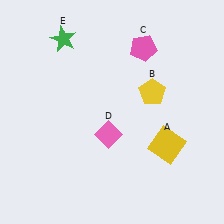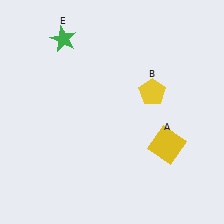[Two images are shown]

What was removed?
The pink pentagon (C), the pink diamond (D) were removed in Image 2.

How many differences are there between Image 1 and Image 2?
There are 2 differences between the two images.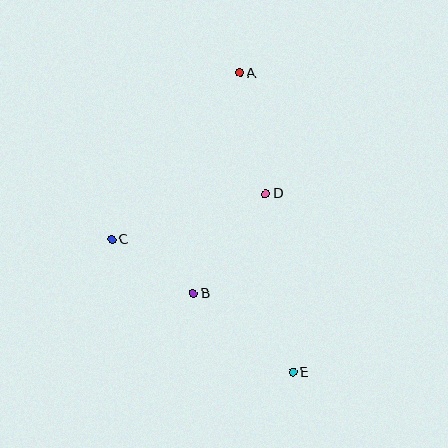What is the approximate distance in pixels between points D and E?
The distance between D and E is approximately 180 pixels.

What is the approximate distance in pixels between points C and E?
The distance between C and E is approximately 225 pixels.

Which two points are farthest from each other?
Points A and E are farthest from each other.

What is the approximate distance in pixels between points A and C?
The distance between A and C is approximately 210 pixels.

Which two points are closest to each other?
Points B and C are closest to each other.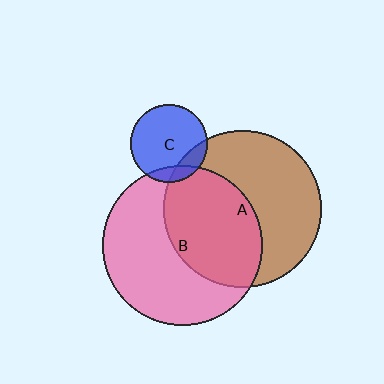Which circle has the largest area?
Circle B (pink).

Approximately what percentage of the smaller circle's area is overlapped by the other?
Approximately 45%.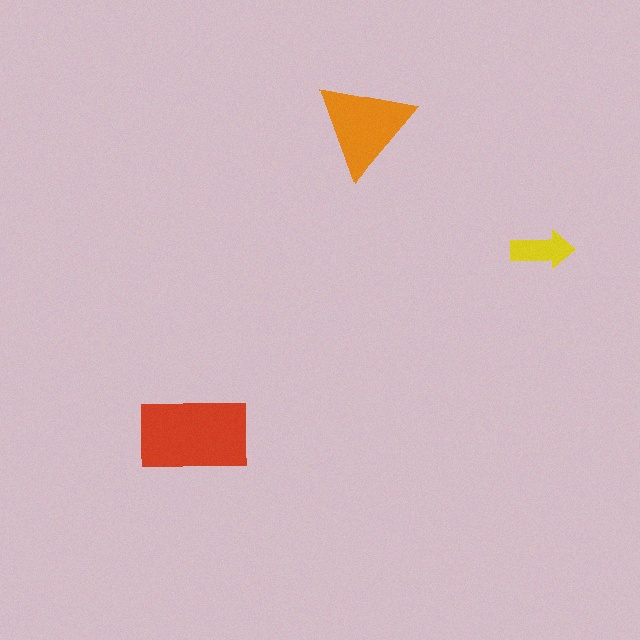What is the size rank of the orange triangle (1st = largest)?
2nd.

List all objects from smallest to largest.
The yellow arrow, the orange triangle, the red rectangle.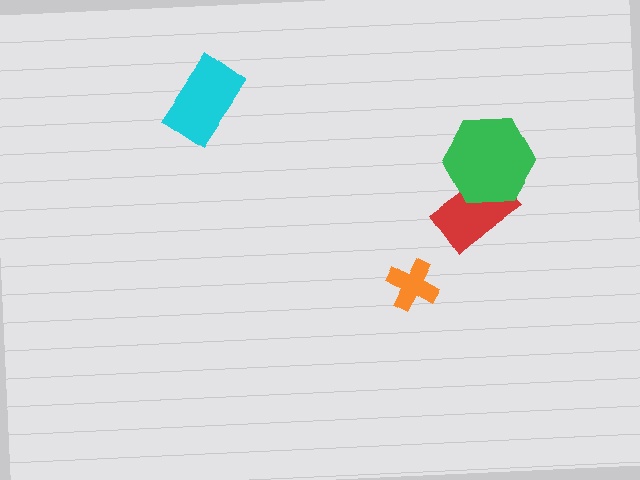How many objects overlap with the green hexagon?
1 object overlaps with the green hexagon.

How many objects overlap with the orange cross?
0 objects overlap with the orange cross.